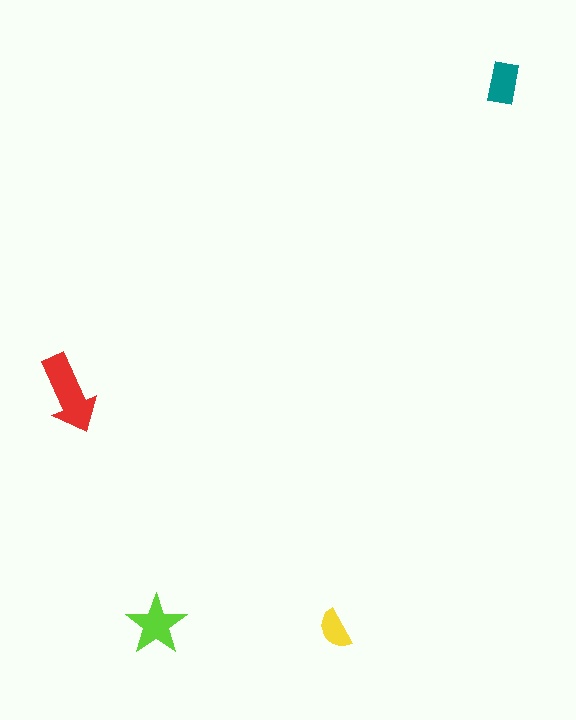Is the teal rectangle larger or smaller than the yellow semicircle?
Larger.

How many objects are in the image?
There are 4 objects in the image.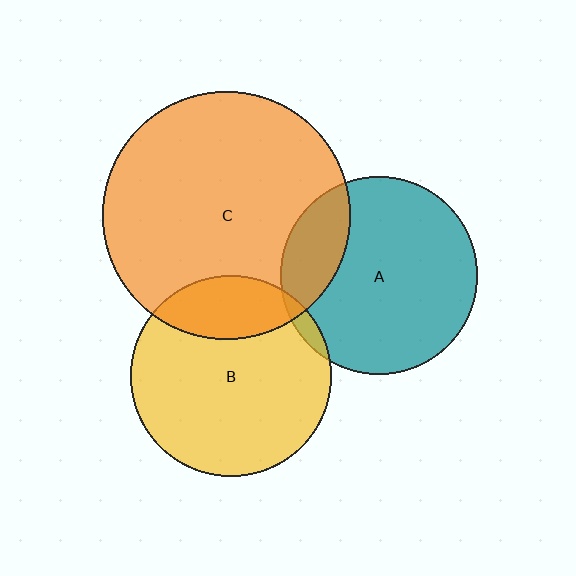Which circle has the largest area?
Circle C (orange).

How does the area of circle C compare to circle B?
Approximately 1.5 times.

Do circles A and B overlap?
Yes.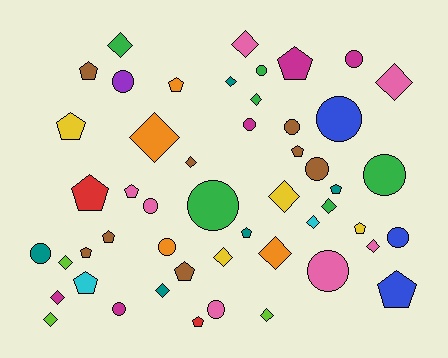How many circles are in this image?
There are 16 circles.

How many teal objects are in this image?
There are 5 teal objects.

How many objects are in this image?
There are 50 objects.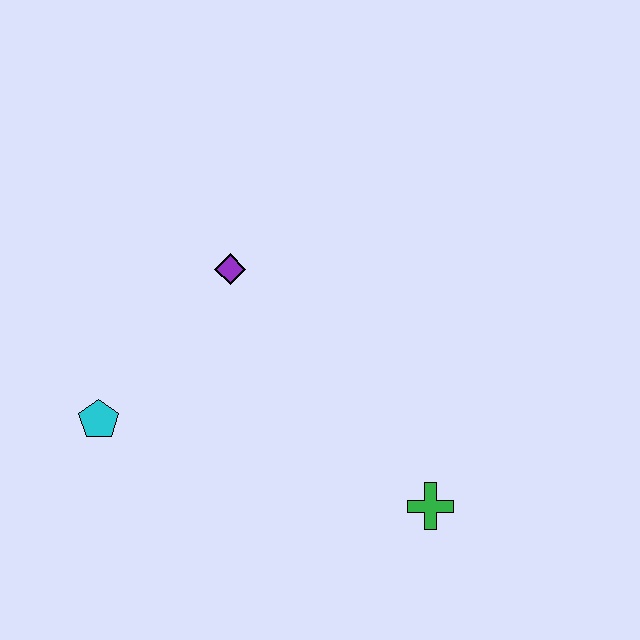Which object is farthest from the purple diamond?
The green cross is farthest from the purple diamond.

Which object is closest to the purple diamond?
The cyan pentagon is closest to the purple diamond.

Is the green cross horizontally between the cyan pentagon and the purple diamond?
No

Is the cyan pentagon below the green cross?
No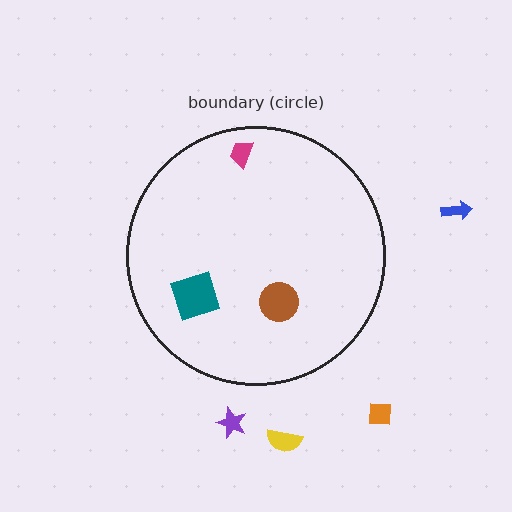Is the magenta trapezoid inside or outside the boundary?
Inside.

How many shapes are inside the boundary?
3 inside, 4 outside.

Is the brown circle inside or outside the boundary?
Inside.